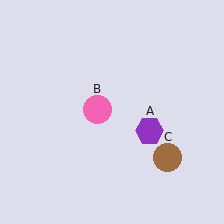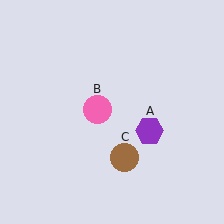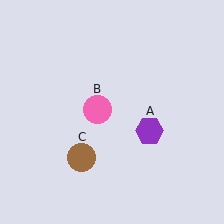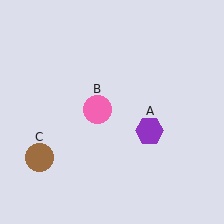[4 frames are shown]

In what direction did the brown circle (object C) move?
The brown circle (object C) moved left.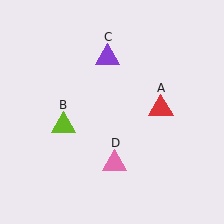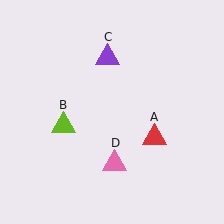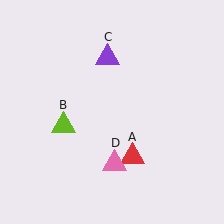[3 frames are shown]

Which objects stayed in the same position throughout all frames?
Lime triangle (object B) and purple triangle (object C) and pink triangle (object D) remained stationary.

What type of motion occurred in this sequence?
The red triangle (object A) rotated clockwise around the center of the scene.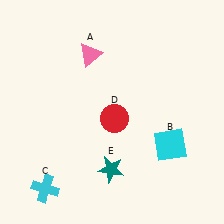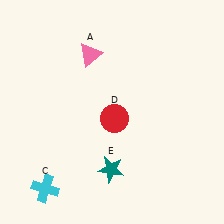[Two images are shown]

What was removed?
The cyan square (B) was removed in Image 2.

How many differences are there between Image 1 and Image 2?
There is 1 difference between the two images.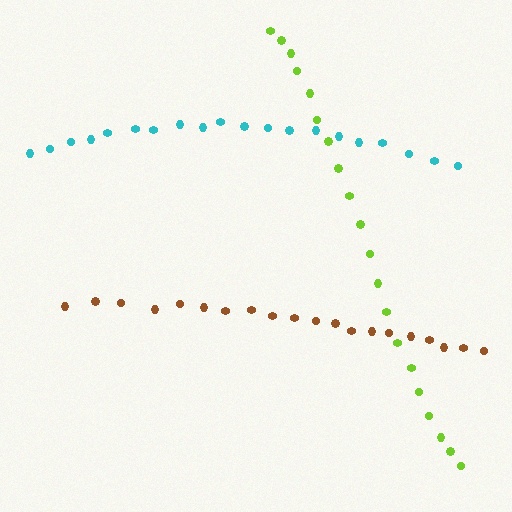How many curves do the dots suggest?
There are 3 distinct paths.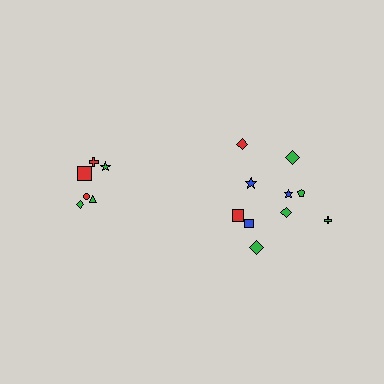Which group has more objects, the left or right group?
The right group.